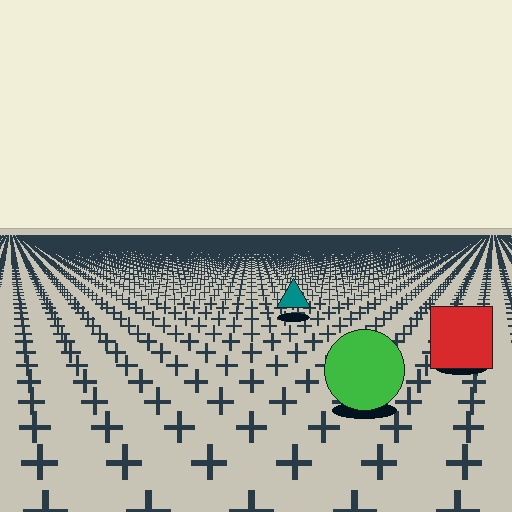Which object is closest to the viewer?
The green circle is closest. The texture marks near it are larger and more spread out.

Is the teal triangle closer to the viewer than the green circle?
No. The green circle is closer — you can tell from the texture gradient: the ground texture is coarser near it.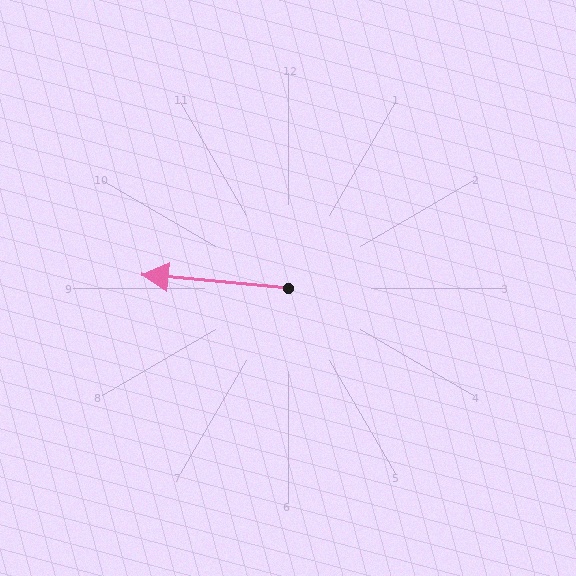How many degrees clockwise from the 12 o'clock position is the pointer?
Approximately 275 degrees.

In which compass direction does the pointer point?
West.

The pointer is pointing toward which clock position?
Roughly 9 o'clock.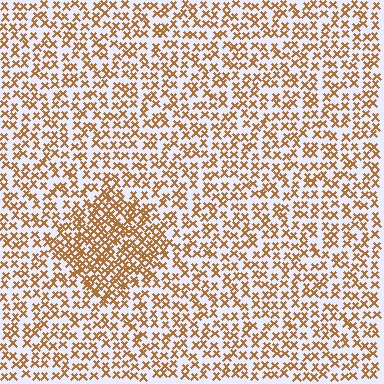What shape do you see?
I see a diamond.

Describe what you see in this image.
The image contains small brown elements arranged at two different densities. A diamond-shaped region is visible where the elements are more densely packed than the surrounding area.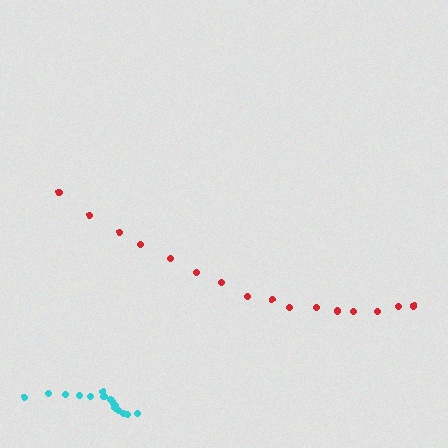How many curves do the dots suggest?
There are 2 distinct paths.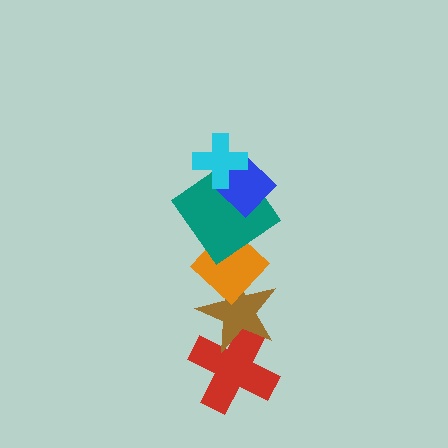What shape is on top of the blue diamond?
The cyan cross is on top of the blue diamond.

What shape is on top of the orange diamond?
The teal diamond is on top of the orange diamond.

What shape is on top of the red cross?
The brown star is on top of the red cross.